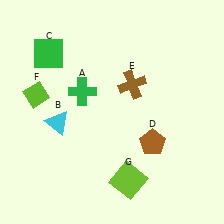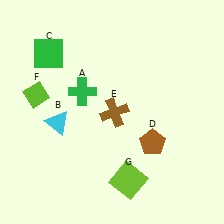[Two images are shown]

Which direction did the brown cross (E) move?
The brown cross (E) moved down.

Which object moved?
The brown cross (E) moved down.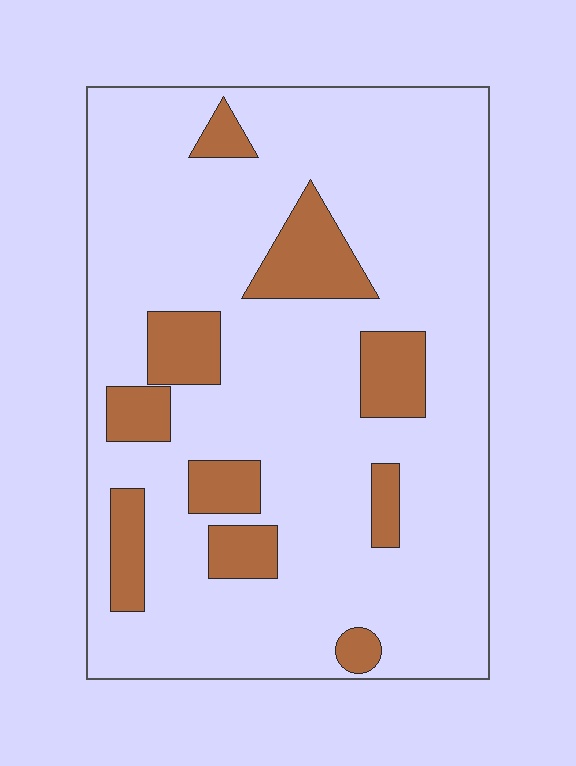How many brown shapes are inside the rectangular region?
10.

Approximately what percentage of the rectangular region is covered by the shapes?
Approximately 15%.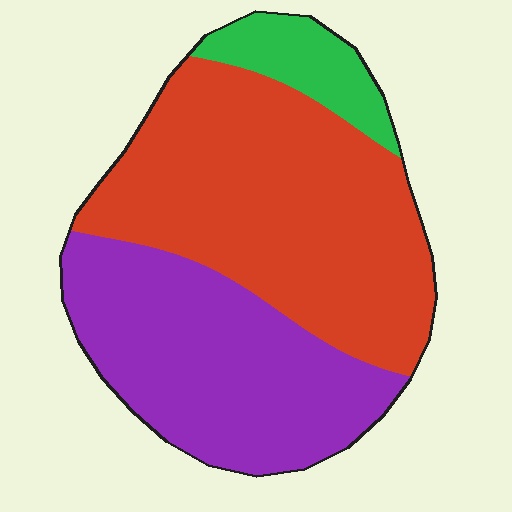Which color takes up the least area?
Green, at roughly 10%.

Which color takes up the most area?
Red, at roughly 50%.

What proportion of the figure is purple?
Purple covers around 40% of the figure.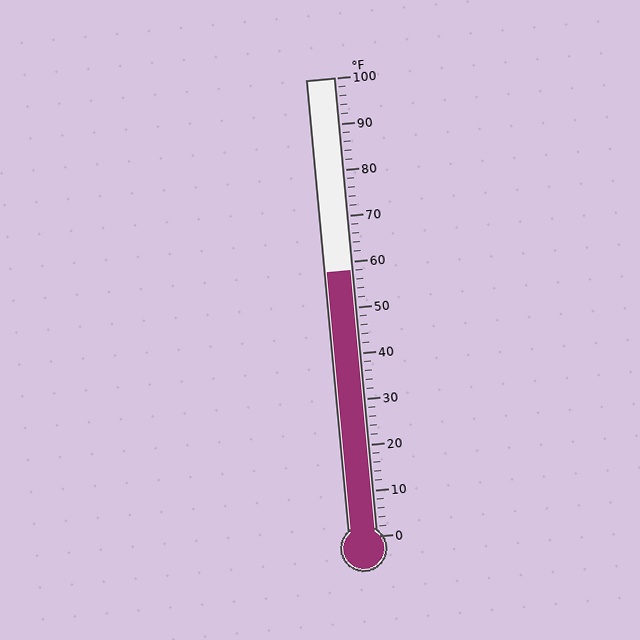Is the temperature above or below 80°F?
The temperature is below 80°F.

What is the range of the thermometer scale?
The thermometer scale ranges from 0°F to 100°F.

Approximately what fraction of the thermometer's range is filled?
The thermometer is filled to approximately 60% of its range.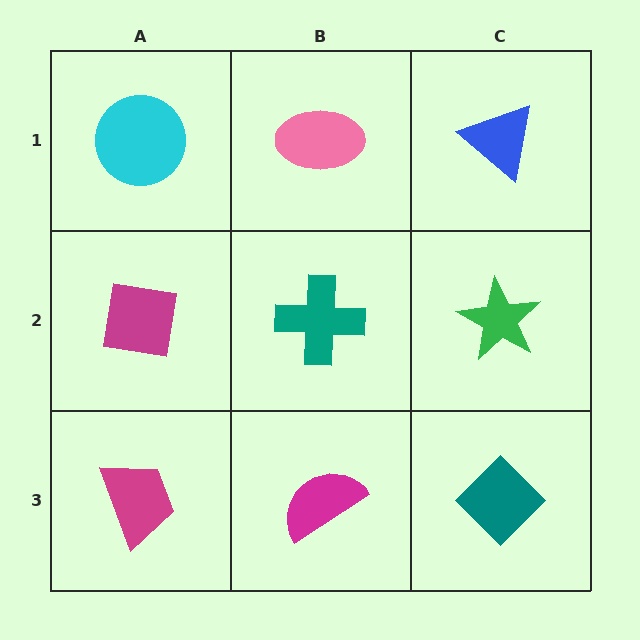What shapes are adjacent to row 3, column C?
A green star (row 2, column C), a magenta semicircle (row 3, column B).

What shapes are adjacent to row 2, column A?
A cyan circle (row 1, column A), a magenta trapezoid (row 3, column A), a teal cross (row 2, column B).